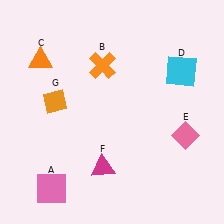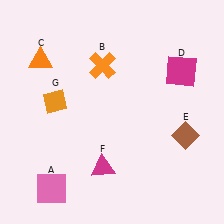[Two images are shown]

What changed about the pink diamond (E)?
In Image 1, E is pink. In Image 2, it changed to brown.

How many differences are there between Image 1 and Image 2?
There are 2 differences between the two images.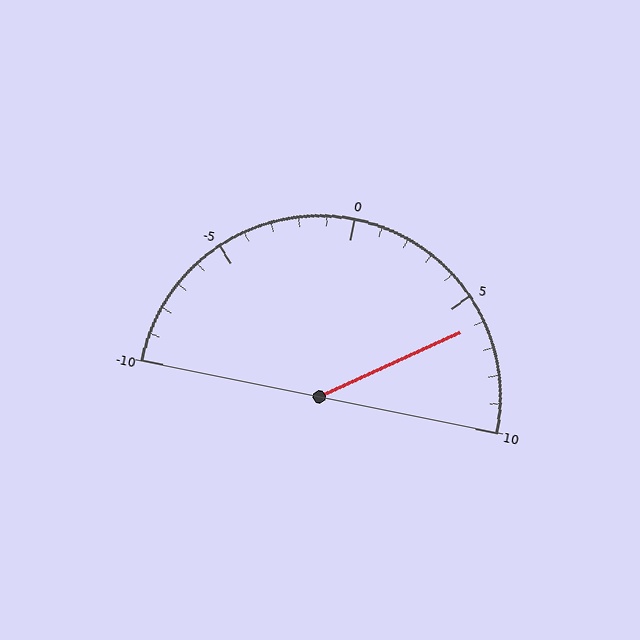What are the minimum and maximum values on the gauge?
The gauge ranges from -10 to 10.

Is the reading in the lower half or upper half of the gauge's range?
The reading is in the upper half of the range (-10 to 10).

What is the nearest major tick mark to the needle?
The nearest major tick mark is 5.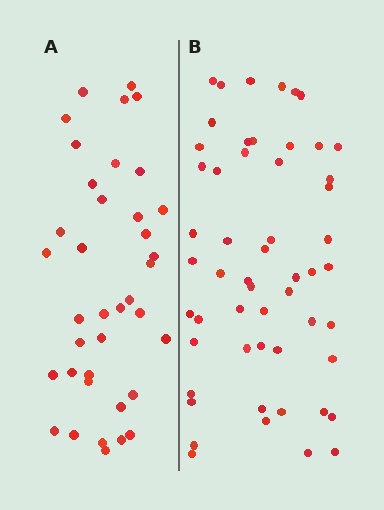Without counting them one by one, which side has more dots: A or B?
Region B (the right region) has more dots.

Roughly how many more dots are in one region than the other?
Region B has approximately 15 more dots than region A.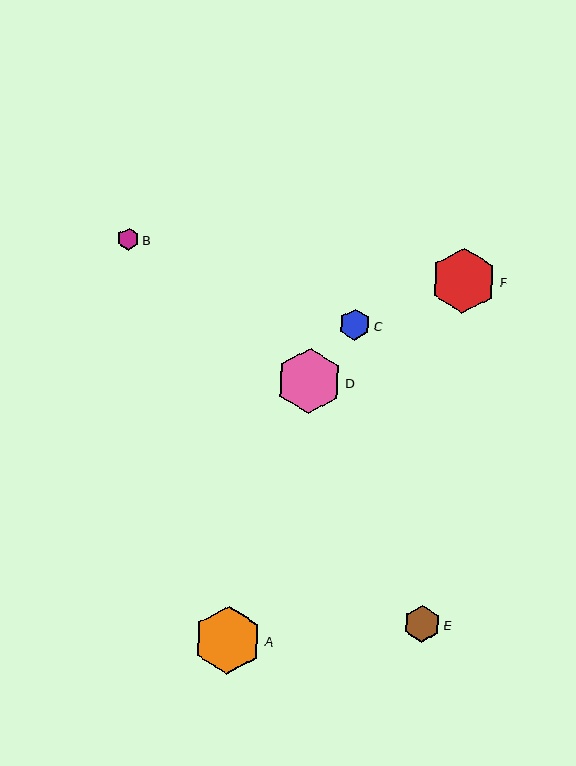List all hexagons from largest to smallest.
From largest to smallest: A, F, D, E, C, B.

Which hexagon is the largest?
Hexagon A is the largest with a size of approximately 68 pixels.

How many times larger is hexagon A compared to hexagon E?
Hexagon A is approximately 1.9 times the size of hexagon E.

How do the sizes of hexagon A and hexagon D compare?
Hexagon A and hexagon D are approximately the same size.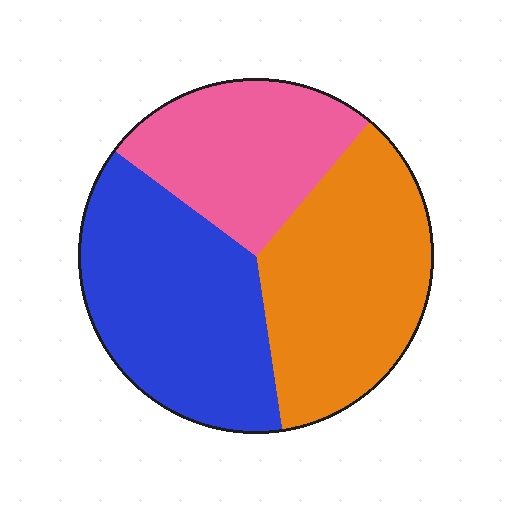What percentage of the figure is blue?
Blue takes up about three eighths (3/8) of the figure.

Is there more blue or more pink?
Blue.